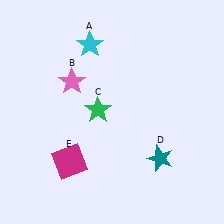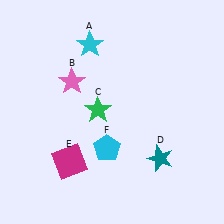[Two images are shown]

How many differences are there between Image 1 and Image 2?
There is 1 difference between the two images.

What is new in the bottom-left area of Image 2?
A cyan pentagon (F) was added in the bottom-left area of Image 2.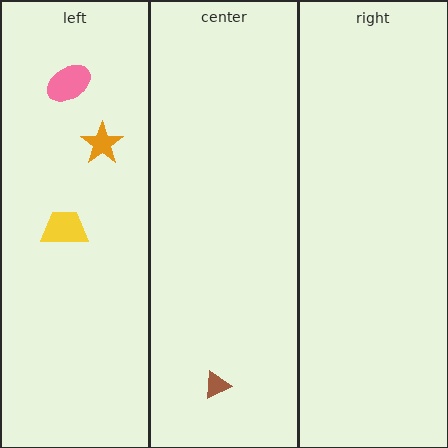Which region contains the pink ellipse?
The left region.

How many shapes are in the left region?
3.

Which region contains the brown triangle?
The center region.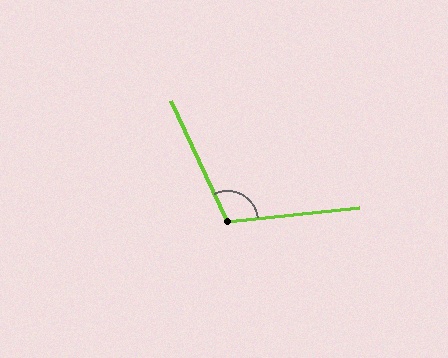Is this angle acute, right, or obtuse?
It is obtuse.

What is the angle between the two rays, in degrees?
Approximately 109 degrees.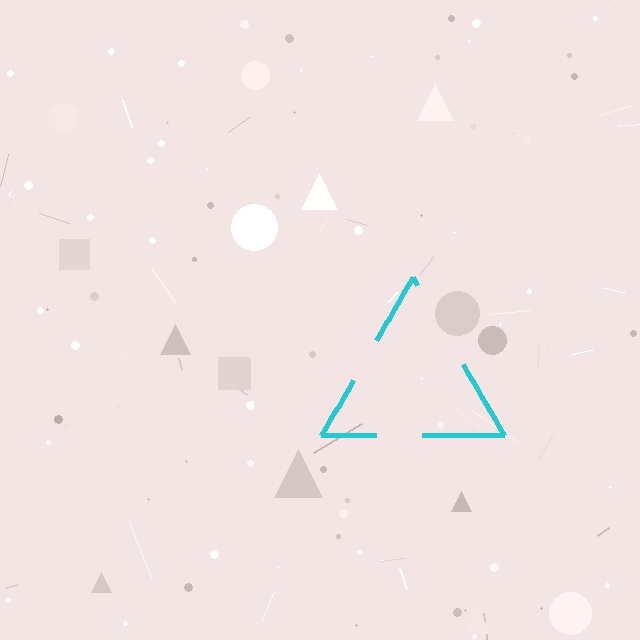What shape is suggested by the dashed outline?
The dashed outline suggests a triangle.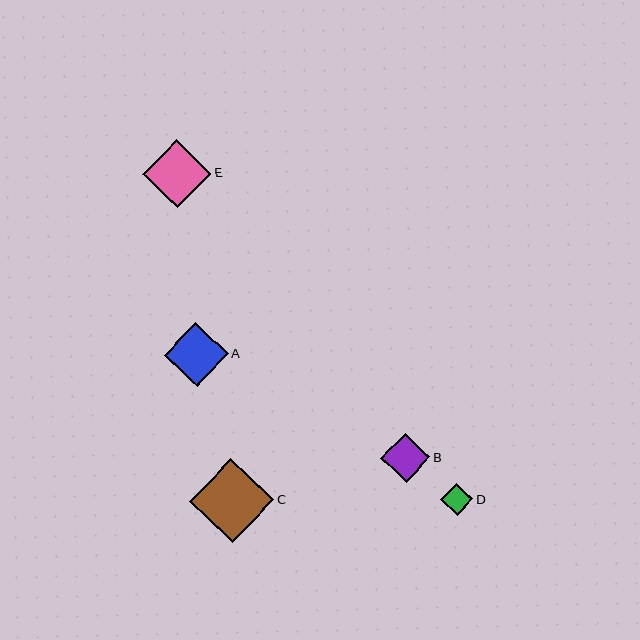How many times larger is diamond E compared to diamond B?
Diamond E is approximately 1.4 times the size of diamond B.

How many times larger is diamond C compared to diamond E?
Diamond C is approximately 1.2 times the size of diamond E.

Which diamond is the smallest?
Diamond D is the smallest with a size of approximately 33 pixels.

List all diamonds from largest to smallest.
From largest to smallest: C, E, A, B, D.